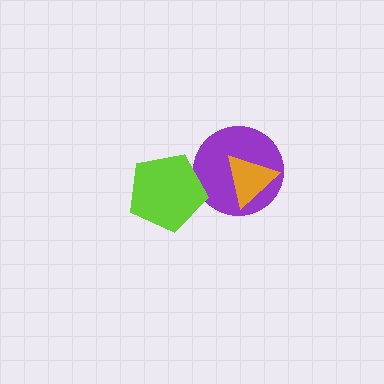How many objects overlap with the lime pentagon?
1 object overlaps with the lime pentagon.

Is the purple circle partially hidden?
Yes, it is partially covered by another shape.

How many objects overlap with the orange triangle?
1 object overlaps with the orange triangle.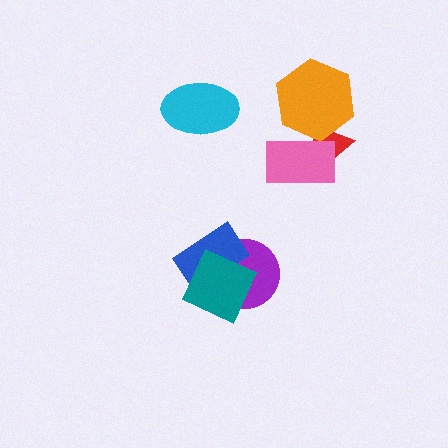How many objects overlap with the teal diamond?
2 objects overlap with the teal diamond.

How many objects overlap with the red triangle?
2 objects overlap with the red triangle.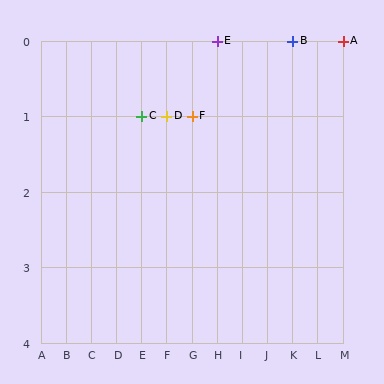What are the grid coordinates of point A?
Point A is at grid coordinates (M, 0).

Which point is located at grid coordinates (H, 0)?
Point E is at (H, 0).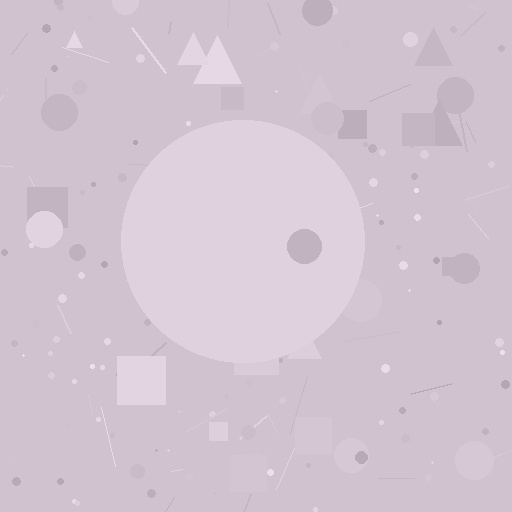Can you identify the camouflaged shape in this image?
The camouflaged shape is a circle.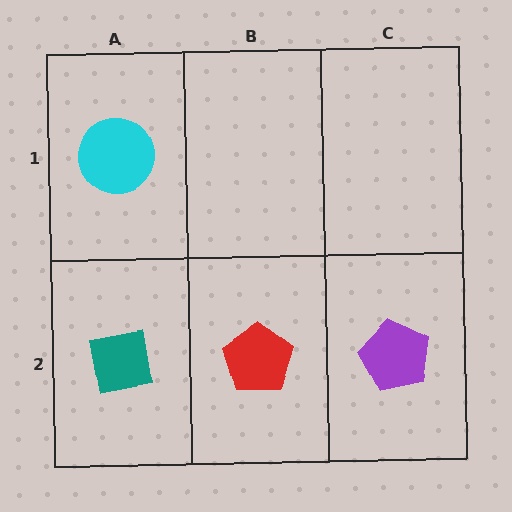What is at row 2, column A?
A teal square.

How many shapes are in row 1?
1 shape.